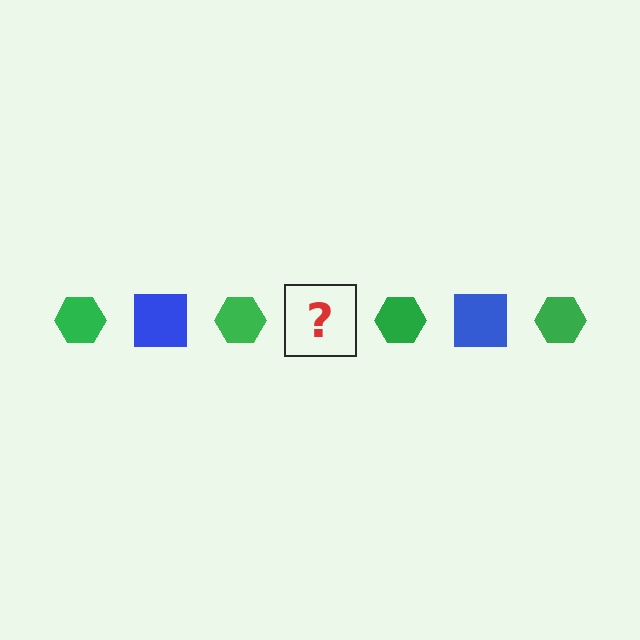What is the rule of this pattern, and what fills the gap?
The rule is that the pattern alternates between green hexagon and blue square. The gap should be filled with a blue square.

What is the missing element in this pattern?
The missing element is a blue square.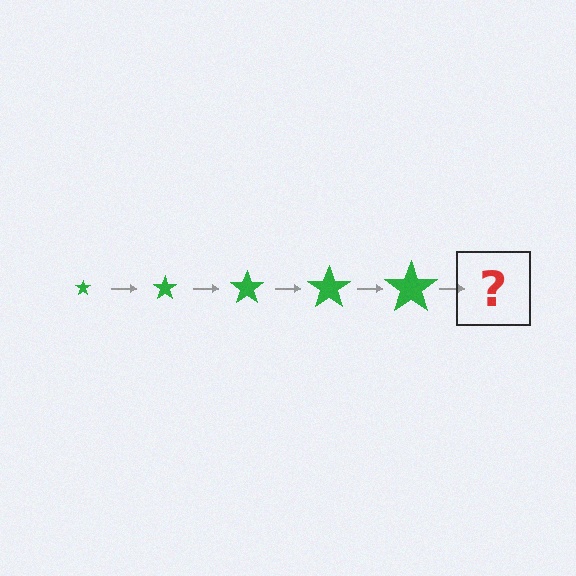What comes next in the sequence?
The next element should be a green star, larger than the previous one.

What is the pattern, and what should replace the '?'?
The pattern is that the star gets progressively larger each step. The '?' should be a green star, larger than the previous one.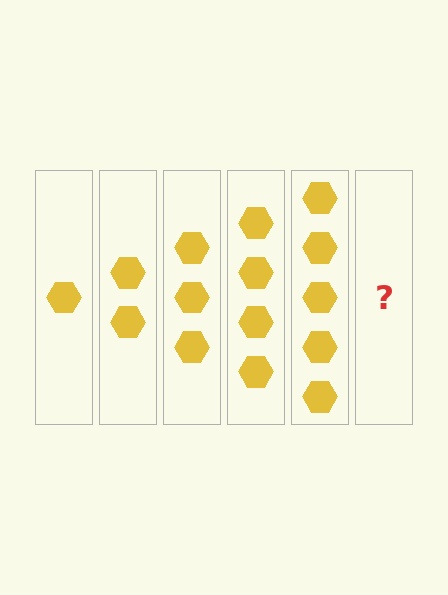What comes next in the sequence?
The next element should be 6 hexagons.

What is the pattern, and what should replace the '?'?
The pattern is that each step adds one more hexagon. The '?' should be 6 hexagons.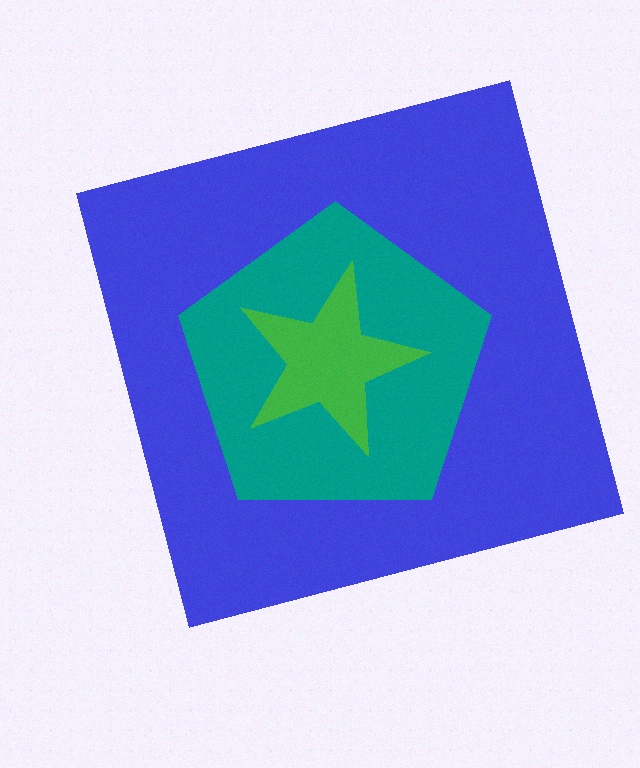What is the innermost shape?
The green star.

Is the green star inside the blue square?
Yes.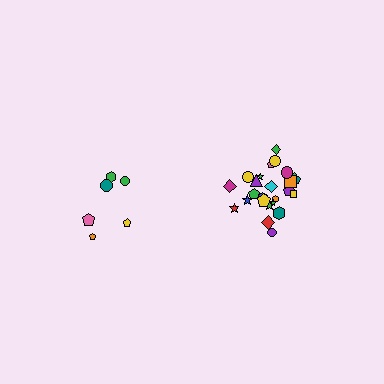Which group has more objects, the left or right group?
The right group.